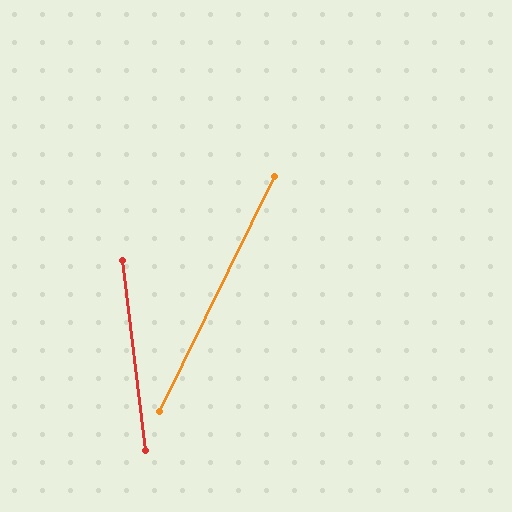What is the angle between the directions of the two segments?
Approximately 33 degrees.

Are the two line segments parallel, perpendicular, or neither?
Neither parallel nor perpendicular — they differ by about 33°.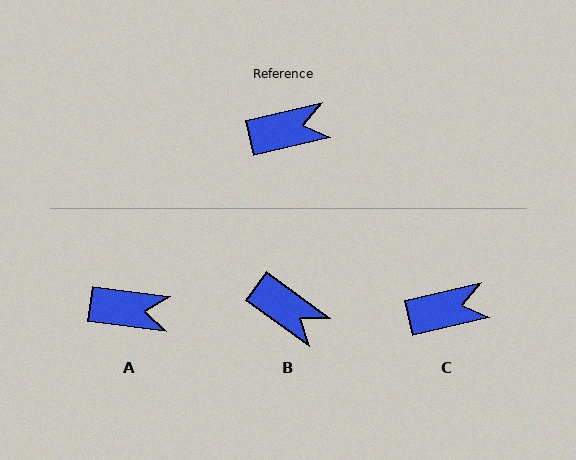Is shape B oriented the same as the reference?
No, it is off by about 49 degrees.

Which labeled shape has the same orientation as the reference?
C.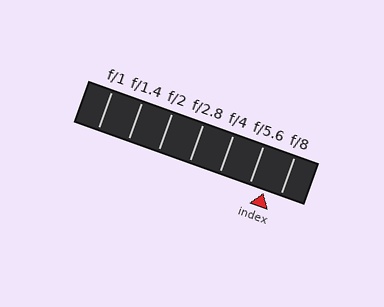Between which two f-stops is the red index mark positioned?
The index mark is between f/5.6 and f/8.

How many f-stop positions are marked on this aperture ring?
There are 7 f-stop positions marked.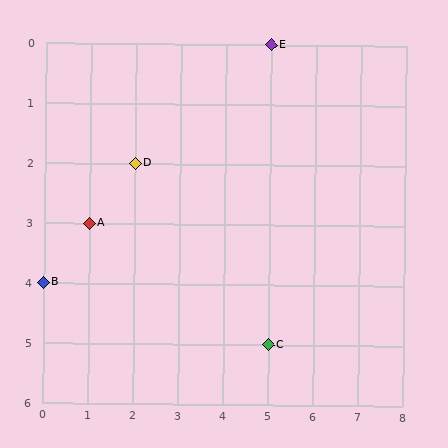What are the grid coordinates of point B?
Point B is at grid coordinates (0, 4).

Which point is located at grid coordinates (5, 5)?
Point C is at (5, 5).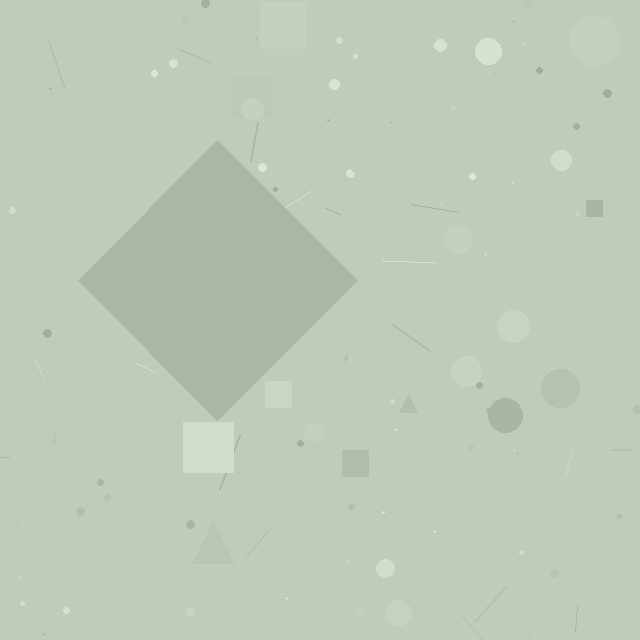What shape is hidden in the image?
A diamond is hidden in the image.